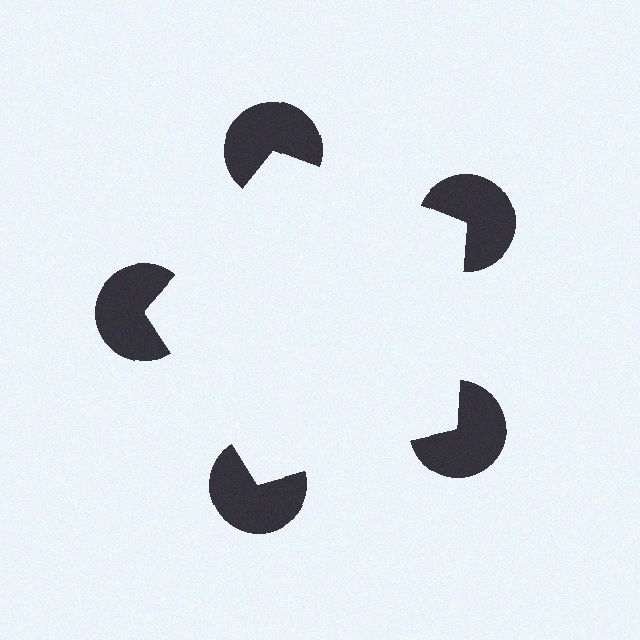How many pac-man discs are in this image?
There are 5 — one at each vertex of the illusory pentagon.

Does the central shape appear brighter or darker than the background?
It typically appears slightly brighter than the background, even though no actual brightness change is drawn.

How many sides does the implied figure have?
5 sides.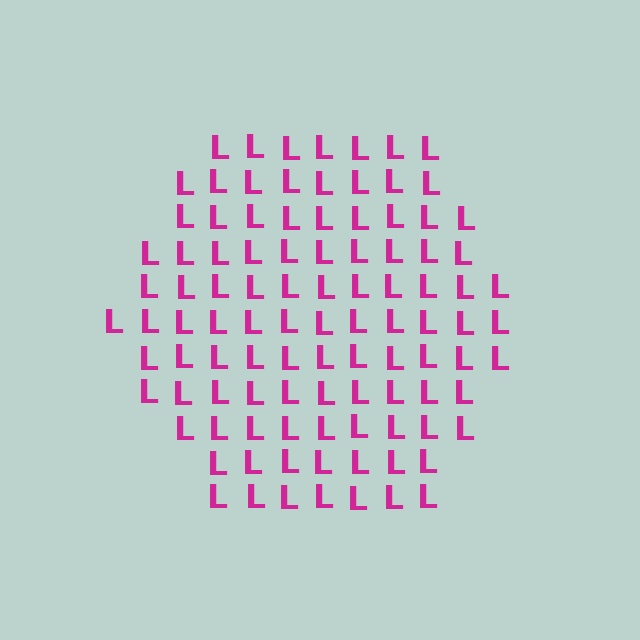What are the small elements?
The small elements are letter L's.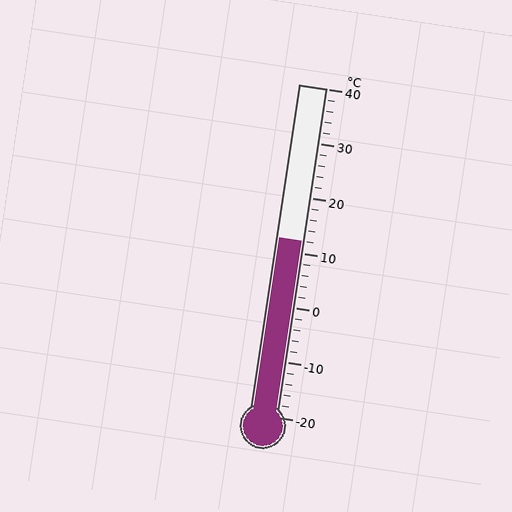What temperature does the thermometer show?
The thermometer shows approximately 12°C.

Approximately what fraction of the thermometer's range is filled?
The thermometer is filled to approximately 55% of its range.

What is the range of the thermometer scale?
The thermometer scale ranges from -20°C to 40°C.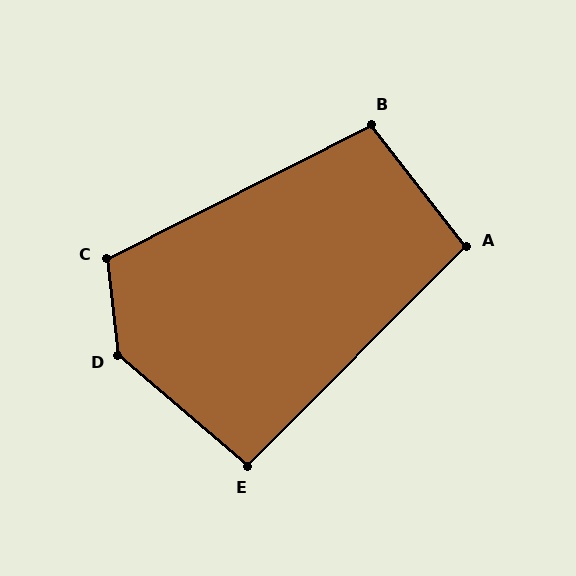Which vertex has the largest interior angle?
D, at approximately 137 degrees.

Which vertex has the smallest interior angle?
E, at approximately 94 degrees.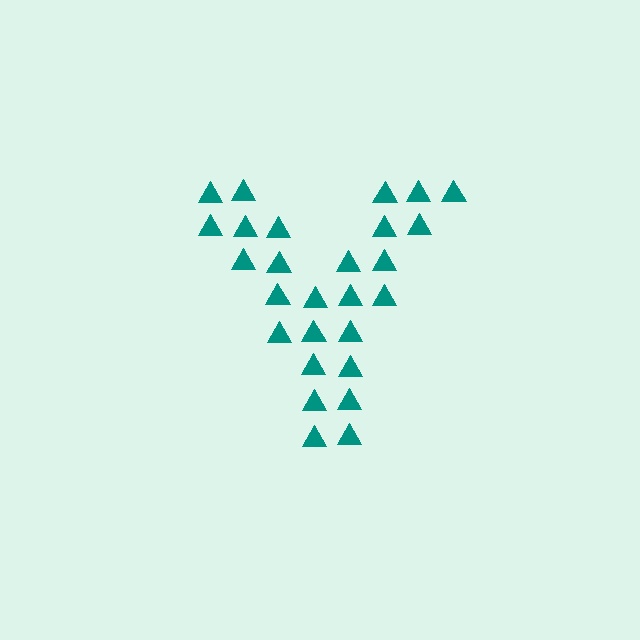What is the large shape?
The large shape is the letter Y.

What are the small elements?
The small elements are triangles.